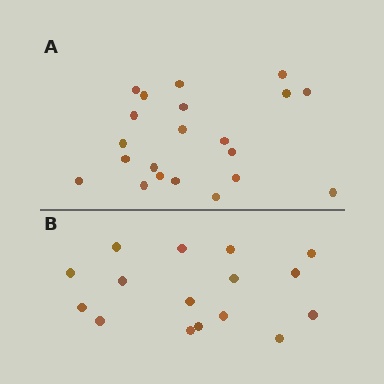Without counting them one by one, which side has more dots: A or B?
Region A (the top region) has more dots.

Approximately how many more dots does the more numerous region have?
Region A has about 5 more dots than region B.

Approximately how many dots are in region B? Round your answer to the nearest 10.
About 20 dots. (The exact count is 16, which rounds to 20.)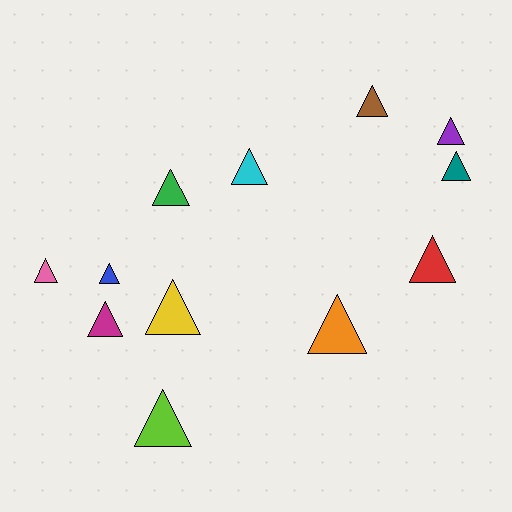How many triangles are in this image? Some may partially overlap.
There are 12 triangles.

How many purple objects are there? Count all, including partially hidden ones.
There is 1 purple object.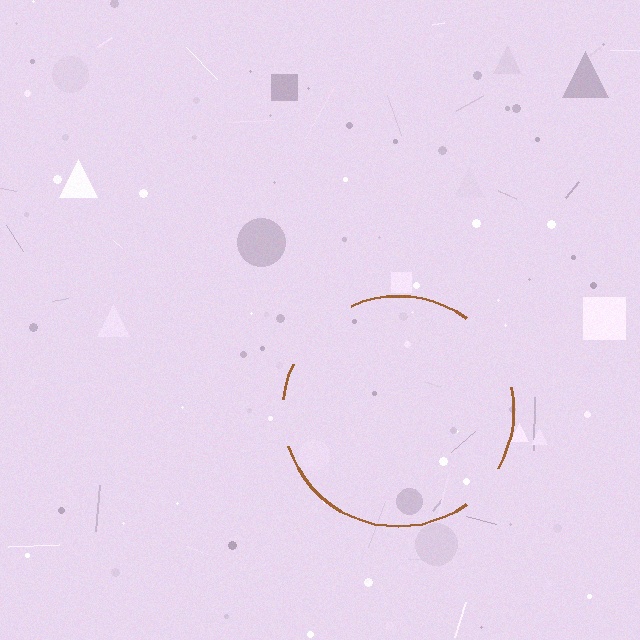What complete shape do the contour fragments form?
The contour fragments form a circle.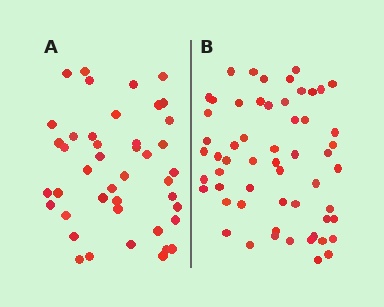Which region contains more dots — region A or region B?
Region B (the right region) has more dots.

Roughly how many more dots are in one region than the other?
Region B has approximately 15 more dots than region A.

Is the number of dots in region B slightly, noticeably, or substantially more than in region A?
Region B has noticeably more, but not dramatically so. The ratio is roughly 1.3 to 1.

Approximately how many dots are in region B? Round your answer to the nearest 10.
About 60 dots. (The exact count is 57, which rounds to 60.)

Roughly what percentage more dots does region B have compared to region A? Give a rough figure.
About 35% more.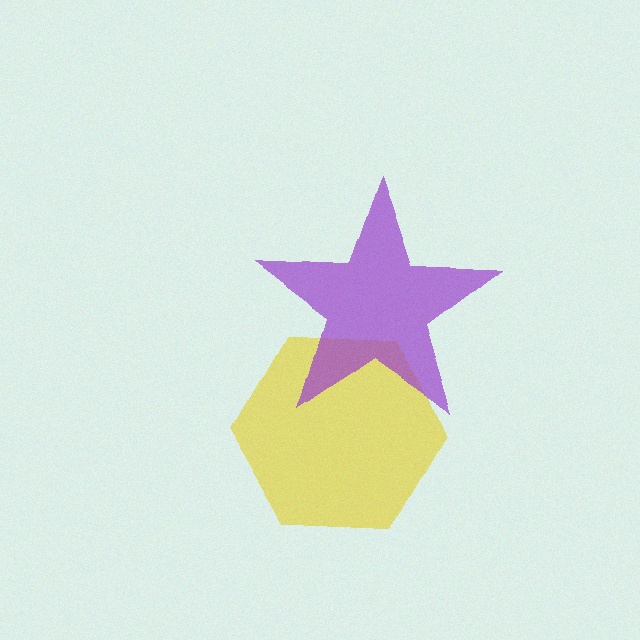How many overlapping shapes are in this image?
There are 2 overlapping shapes in the image.